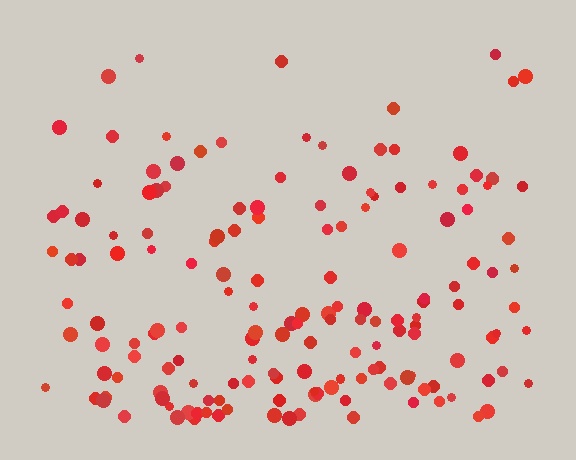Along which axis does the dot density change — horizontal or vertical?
Vertical.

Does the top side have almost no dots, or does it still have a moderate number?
Still a moderate number, just noticeably fewer than the bottom.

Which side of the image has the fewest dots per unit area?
The top.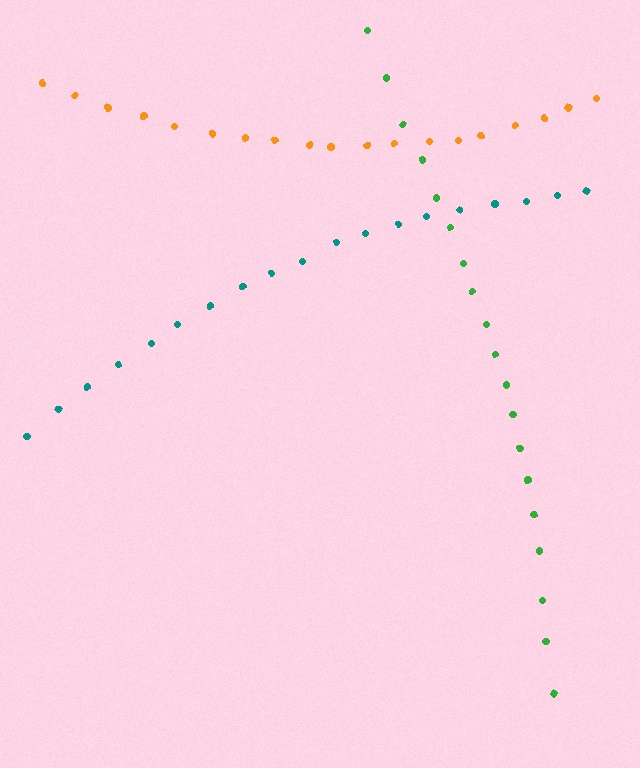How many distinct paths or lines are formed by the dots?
There are 3 distinct paths.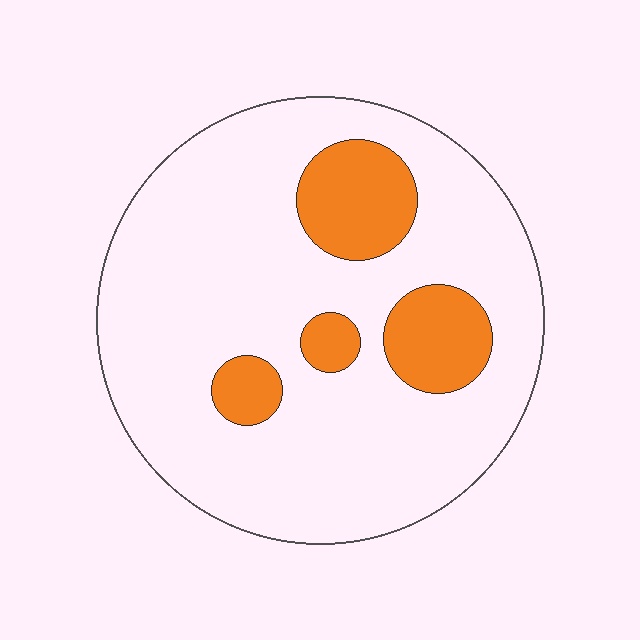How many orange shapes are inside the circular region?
4.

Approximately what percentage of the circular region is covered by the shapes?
Approximately 20%.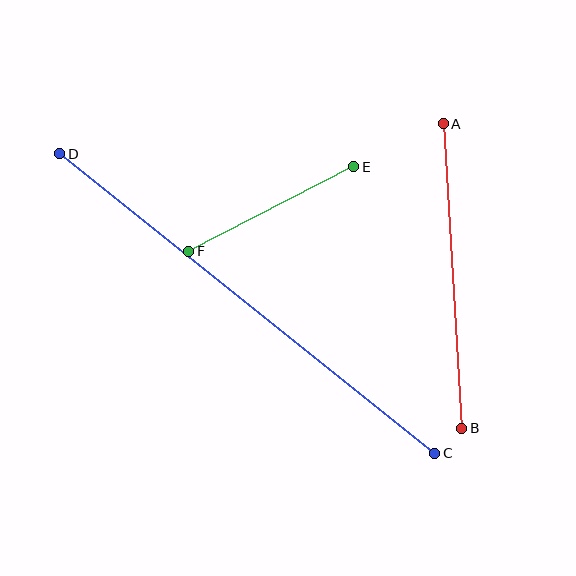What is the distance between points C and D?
The distance is approximately 480 pixels.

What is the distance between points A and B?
The distance is approximately 305 pixels.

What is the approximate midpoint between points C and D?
The midpoint is at approximately (247, 303) pixels.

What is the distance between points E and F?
The distance is approximately 185 pixels.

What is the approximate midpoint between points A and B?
The midpoint is at approximately (453, 276) pixels.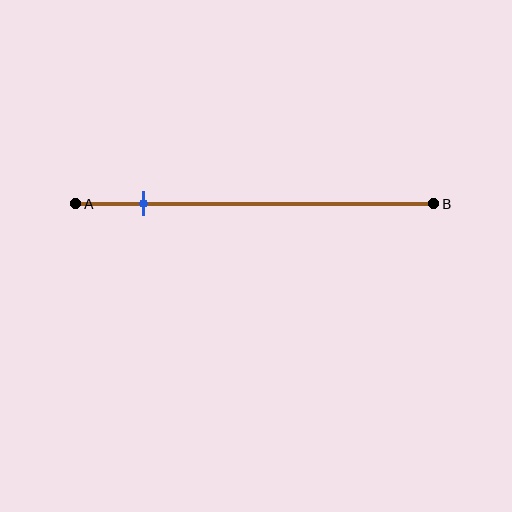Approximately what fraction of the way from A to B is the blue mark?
The blue mark is approximately 20% of the way from A to B.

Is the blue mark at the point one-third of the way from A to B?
No, the mark is at about 20% from A, not at the 33% one-third point.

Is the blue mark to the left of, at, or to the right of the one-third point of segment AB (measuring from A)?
The blue mark is to the left of the one-third point of segment AB.